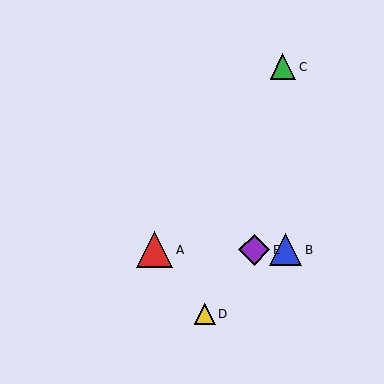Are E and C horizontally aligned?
No, E is at y≈250 and C is at y≈67.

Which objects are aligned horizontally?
Objects A, B, E are aligned horizontally.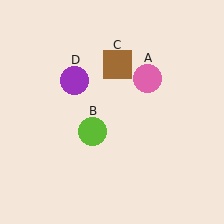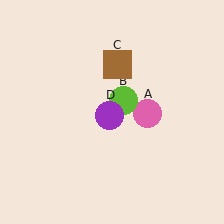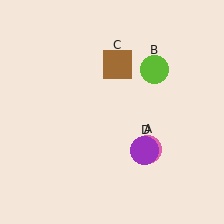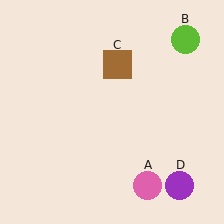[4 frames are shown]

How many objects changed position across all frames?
3 objects changed position: pink circle (object A), lime circle (object B), purple circle (object D).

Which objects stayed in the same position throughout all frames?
Brown square (object C) remained stationary.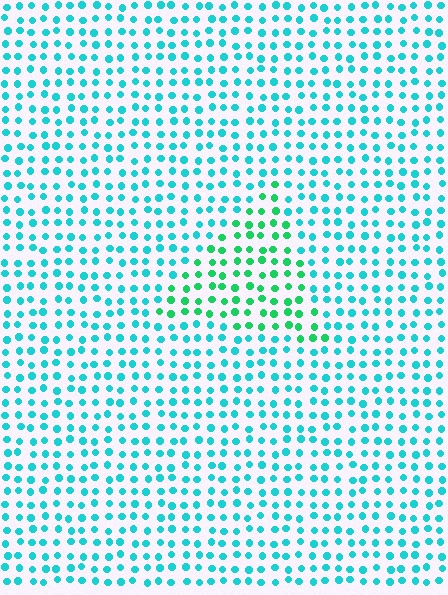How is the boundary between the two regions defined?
The boundary is defined purely by a slight shift in hue (about 37 degrees). Spacing, size, and orientation are identical on both sides.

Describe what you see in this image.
The image is filled with small cyan elements in a uniform arrangement. A triangle-shaped region is visible where the elements are tinted to a slightly different hue, forming a subtle color boundary.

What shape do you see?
I see a triangle.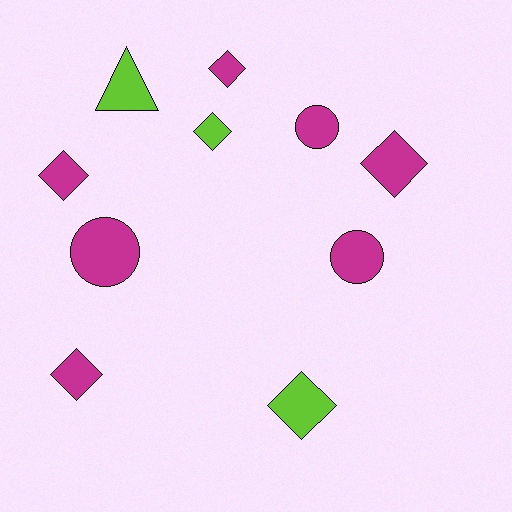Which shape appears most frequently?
Diamond, with 6 objects.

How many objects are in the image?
There are 10 objects.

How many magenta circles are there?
There are 3 magenta circles.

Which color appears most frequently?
Magenta, with 7 objects.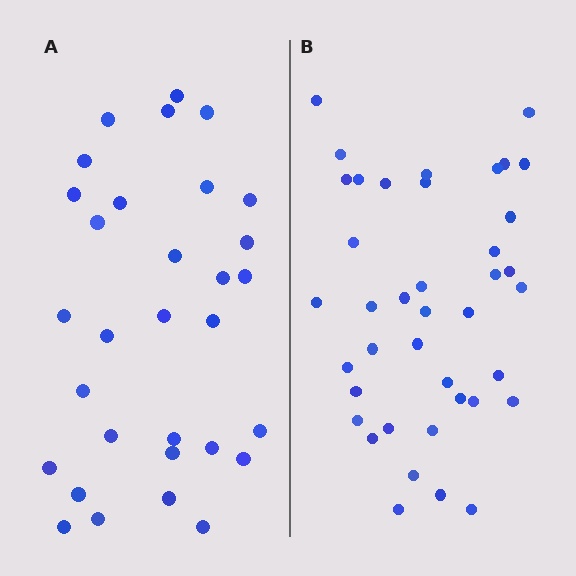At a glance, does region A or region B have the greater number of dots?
Region B (the right region) has more dots.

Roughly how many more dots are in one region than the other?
Region B has roughly 8 or so more dots than region A.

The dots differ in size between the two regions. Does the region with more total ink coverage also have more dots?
No. Region A has more total ink coverage because its dots are larger, but region B actually contains more individual dots. Total area can be misleading — the number of items is what matters here.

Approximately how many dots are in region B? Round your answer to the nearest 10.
About 40 dots.